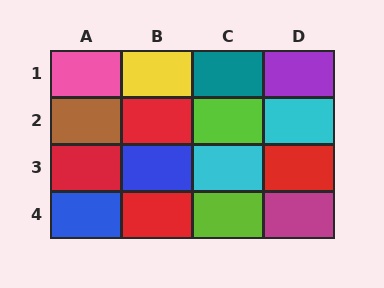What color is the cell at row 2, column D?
Cyan.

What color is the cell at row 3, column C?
Cyan.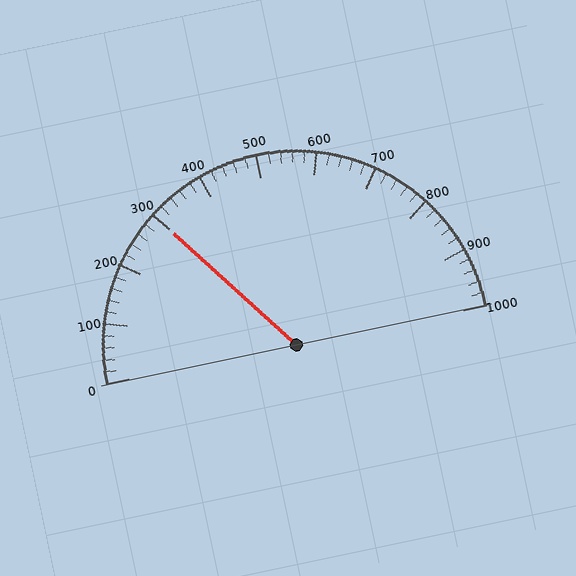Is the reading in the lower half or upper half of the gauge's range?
The reading is in the lower half of the range (0 to 1000).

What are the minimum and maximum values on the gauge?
The gauge ranges from 0 to 1000.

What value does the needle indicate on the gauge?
The needle indicates approximately 300.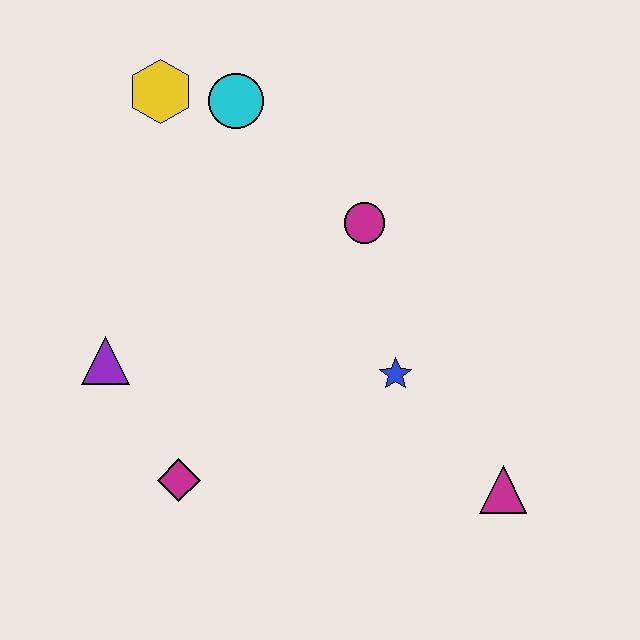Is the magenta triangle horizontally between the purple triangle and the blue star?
No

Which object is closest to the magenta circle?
The blue star is closest to the magenta circle.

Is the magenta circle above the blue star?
Yes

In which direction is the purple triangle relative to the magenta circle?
The purple triangle is to the left of the magenta circle.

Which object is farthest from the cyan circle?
The magenta triangle is farthest from the cyan circle.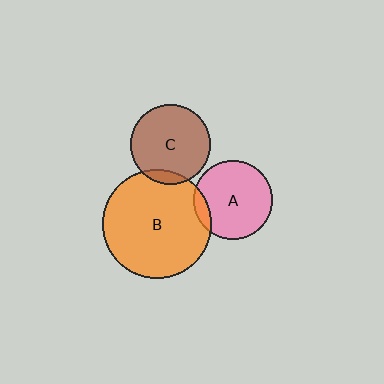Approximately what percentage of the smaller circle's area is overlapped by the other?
Approximately 10%.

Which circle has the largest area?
Circle B (orange).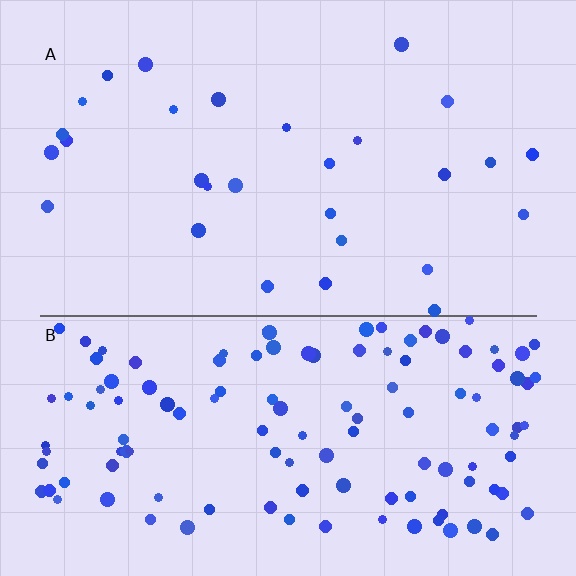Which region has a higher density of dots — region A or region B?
B (the bottom).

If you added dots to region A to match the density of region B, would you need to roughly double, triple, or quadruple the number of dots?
Approximately quadruple.